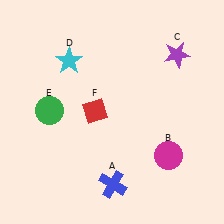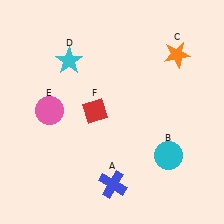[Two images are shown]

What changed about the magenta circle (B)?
In Image 1, B is magenta. In Image 2, it changed to cyan.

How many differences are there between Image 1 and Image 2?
There are 3 differences between the two images.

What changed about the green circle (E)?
In Image 1, E is green. In Image 2, it changed to pink.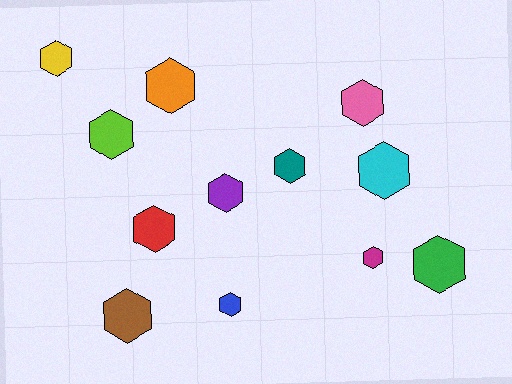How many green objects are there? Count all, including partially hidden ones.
There is 1 green object.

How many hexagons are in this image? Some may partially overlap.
There are 12 hexagons.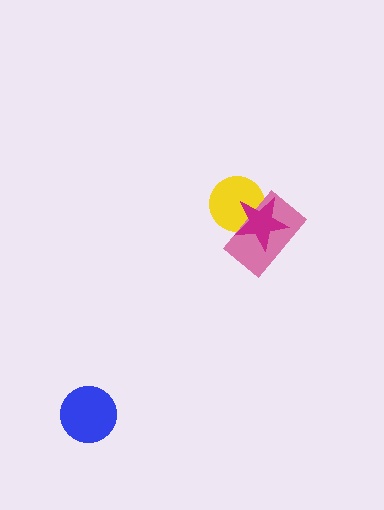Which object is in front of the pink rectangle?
The magenta star is in front of the pink rectangle.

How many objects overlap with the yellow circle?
2 objects overlap with the yellow circle.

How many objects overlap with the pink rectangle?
2 objects overlap with the pink rectangle.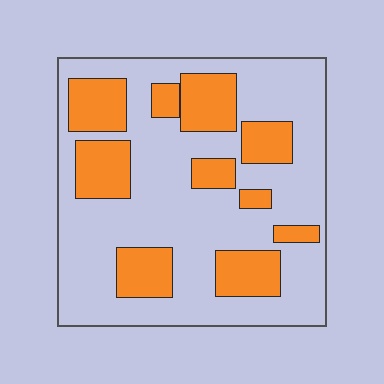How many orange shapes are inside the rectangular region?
10.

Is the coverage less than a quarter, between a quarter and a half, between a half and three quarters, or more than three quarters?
Between a quarter and a half.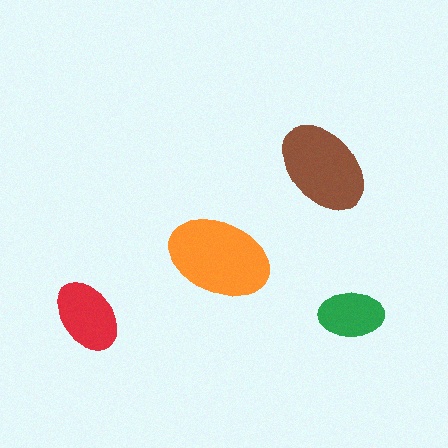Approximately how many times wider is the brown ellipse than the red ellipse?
About 1.5 times wider.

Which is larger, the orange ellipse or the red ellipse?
The orange one.